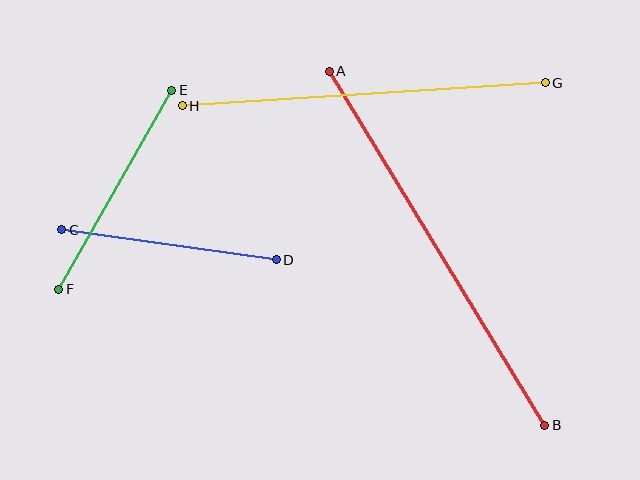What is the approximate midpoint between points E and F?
The midpoint is at approximately (115, 190) pixels.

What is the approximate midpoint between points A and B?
The midpoint is at approximately (437, 248) pixels.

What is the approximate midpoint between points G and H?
The midpoint is at approximately (364, 94) pixels.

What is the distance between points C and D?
The distance is approximately 216 pixels.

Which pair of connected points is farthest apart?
Points A and B are farthest apart.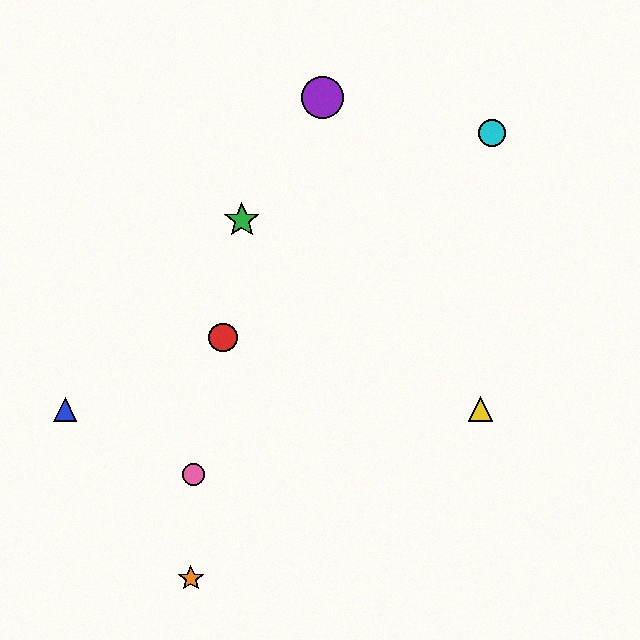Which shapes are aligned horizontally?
The blue triangle, the yellow triangle are aligned horizontally.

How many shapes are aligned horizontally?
2 shapes (the blue triangle, the yellow triangle) are aligned horizontally.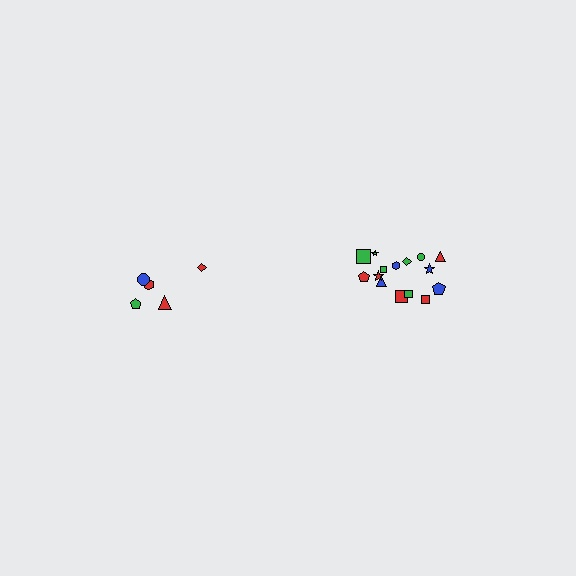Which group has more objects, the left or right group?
The right group.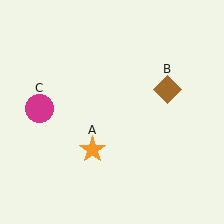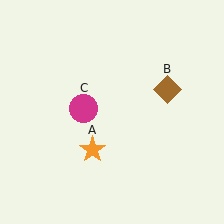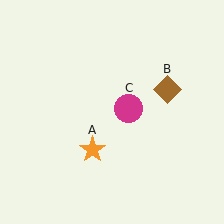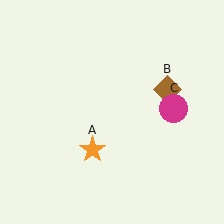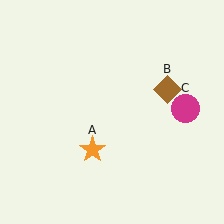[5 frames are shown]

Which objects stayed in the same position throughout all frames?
Orange star (object A) and brown diamond (object B) remained stationary.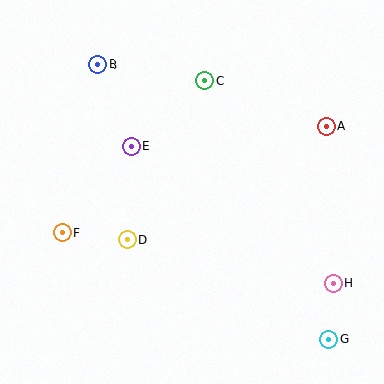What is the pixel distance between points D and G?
The distance between D and G is 226 pixels.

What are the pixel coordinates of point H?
Point H is at (334, 283).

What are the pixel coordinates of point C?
Point C is at (204, 81).